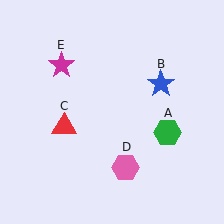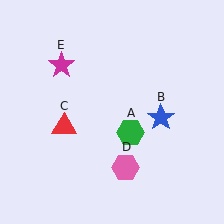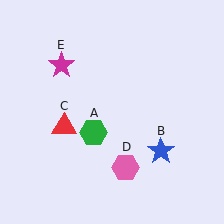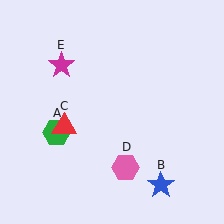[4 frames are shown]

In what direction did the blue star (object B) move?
The blue star (object B) moved down.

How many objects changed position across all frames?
2 objects changed position: green hexagon (object A), blue star (object B).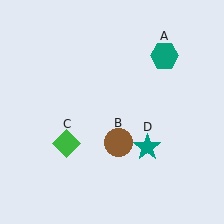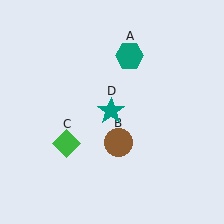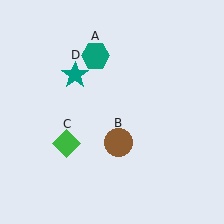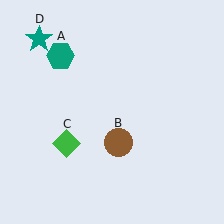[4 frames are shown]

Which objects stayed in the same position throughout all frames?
Brown circle (object B) and green diamond (object C) remained stationary.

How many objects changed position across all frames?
2 objects changed position: teal hexagon (object A), teal star (object D).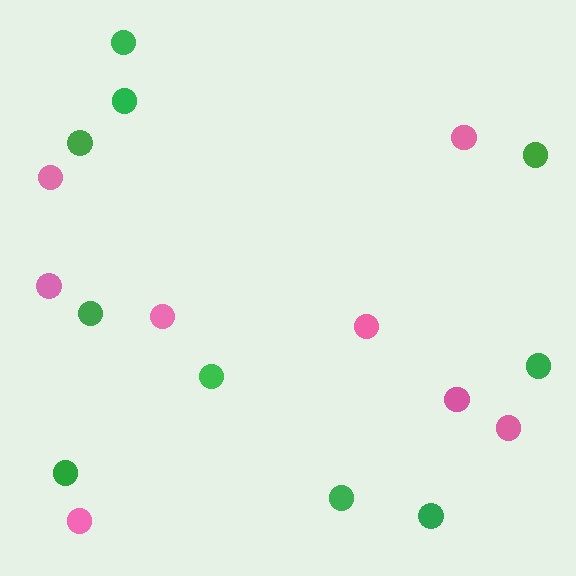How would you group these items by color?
There are 2 groups: one group of green circles (10) and one group of pink circles (8).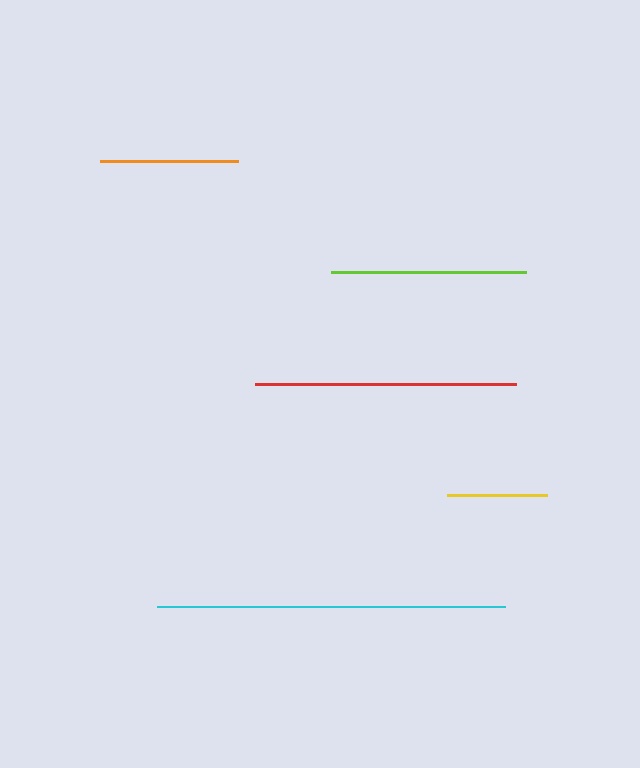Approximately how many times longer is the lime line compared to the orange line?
The lime line is approximately 1.4 times the length of the orange line.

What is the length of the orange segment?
The orange segment is approximately 138 pixels long.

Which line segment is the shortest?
The yellow line is the shortest at approximately 101 pixels.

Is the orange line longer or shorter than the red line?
The red line is longer than the orange line.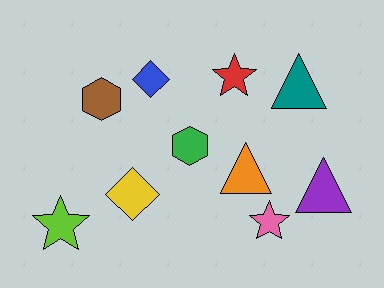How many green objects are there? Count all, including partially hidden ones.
There is 1 green object.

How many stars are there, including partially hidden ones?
There are 3 stars.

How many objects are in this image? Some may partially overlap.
There are 10 objects.